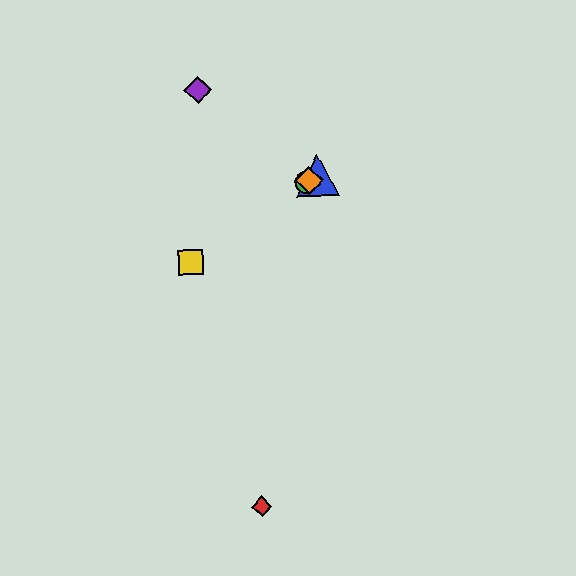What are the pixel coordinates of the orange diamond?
The orange diamond is at (309, 180).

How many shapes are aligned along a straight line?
4 shapes (the blue triangle, the green circle, the yellow square, the orange diamond) are aligned along a straight line.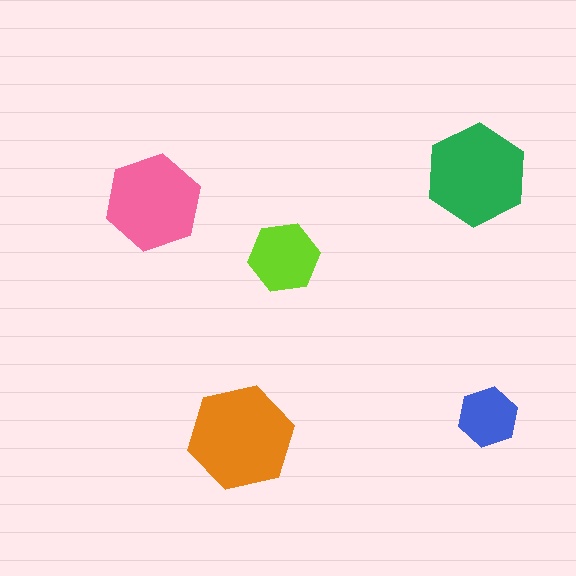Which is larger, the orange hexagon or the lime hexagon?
The orange one.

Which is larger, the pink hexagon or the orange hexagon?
The orange one.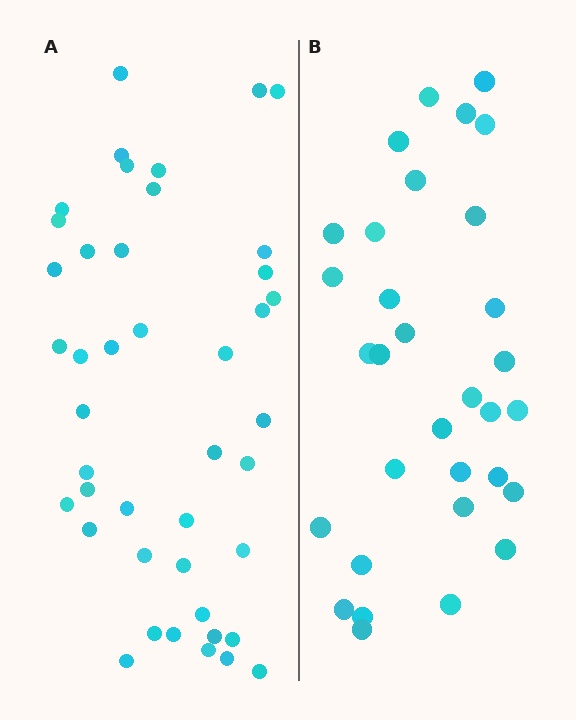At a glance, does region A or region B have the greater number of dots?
Region A (the left region) has more dots.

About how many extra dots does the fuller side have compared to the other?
Region A has roughly 12 or so more dots than region B.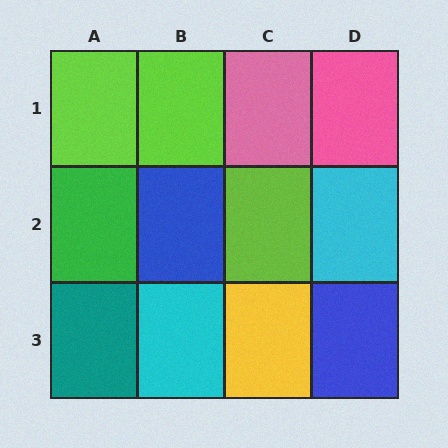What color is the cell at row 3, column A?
Teal.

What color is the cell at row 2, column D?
Cyan.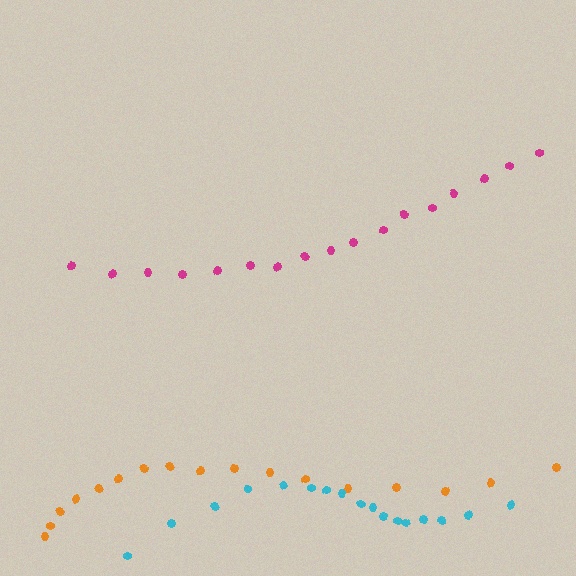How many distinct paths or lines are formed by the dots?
There are 3 distinct paths.